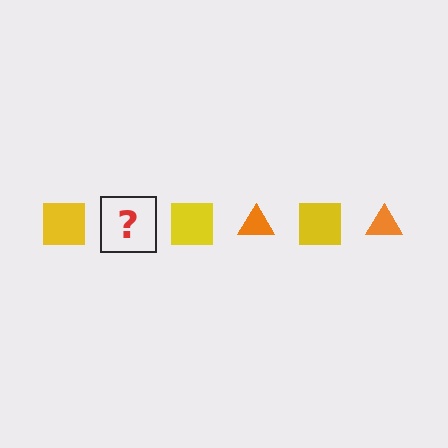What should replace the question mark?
The question mark should be replaced with an orange triangle.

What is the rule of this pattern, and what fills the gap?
The rule is that the pattern alternates between yellow square and orange triangle. The gap should be filled with an orange triangle.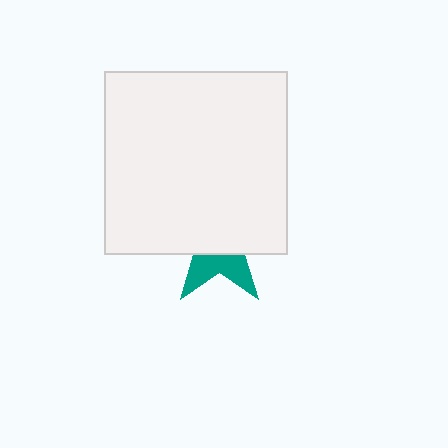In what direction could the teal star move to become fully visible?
The teal star could move down. That would shift it out from behind the white square entirely.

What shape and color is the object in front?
The object in front is a white square.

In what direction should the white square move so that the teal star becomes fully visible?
The white square should move up. That is the shortest direction to clear the overlap and leave the teal star fully visible.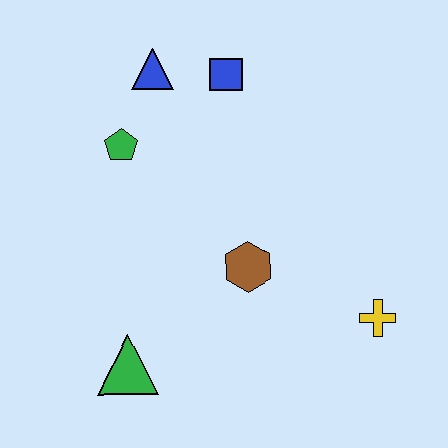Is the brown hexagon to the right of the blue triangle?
Yes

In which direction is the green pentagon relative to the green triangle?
The green pentagon is above the green triangle.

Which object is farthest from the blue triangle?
The yellow cross is farthest from the blue triangle.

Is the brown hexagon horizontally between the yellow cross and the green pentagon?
Yes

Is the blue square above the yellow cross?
Yes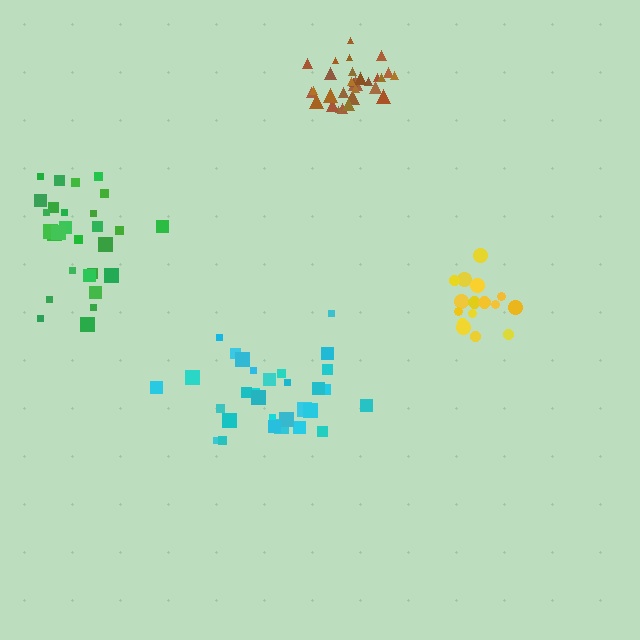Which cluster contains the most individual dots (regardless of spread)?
Cyan (30).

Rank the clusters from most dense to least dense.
brown, yellow, cyan, green.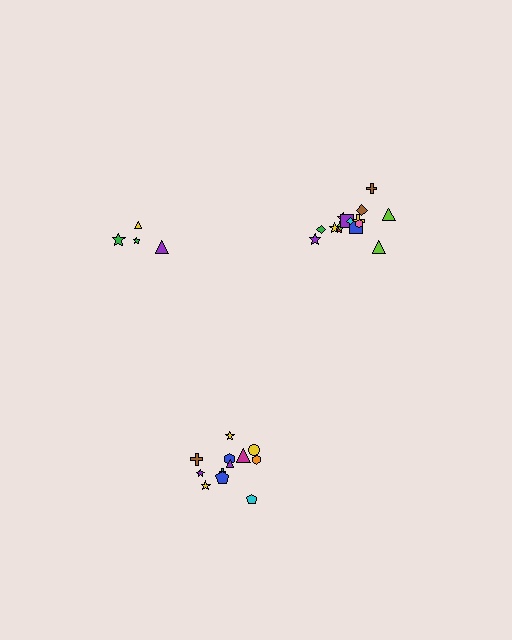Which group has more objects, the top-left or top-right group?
The top-right group.